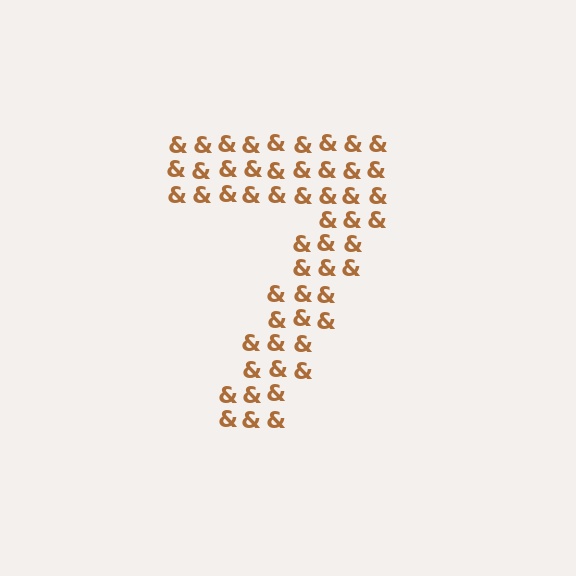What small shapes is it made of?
It is made of small ampersands.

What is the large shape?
The large shape is the digit 7.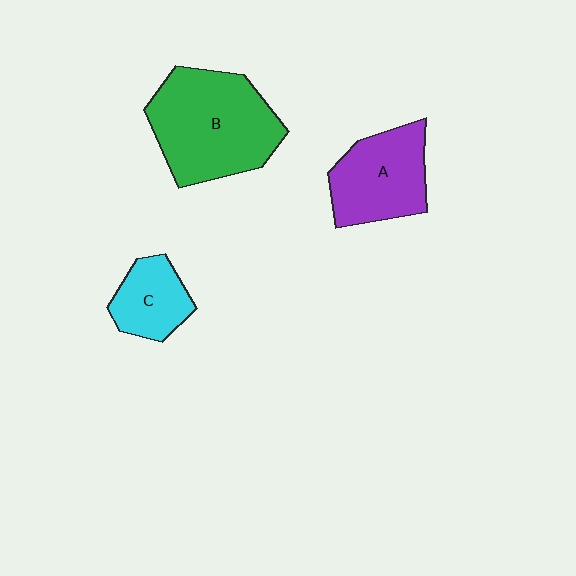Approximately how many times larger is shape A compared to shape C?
Approximately 1.6 times.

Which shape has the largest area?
Shape B (green).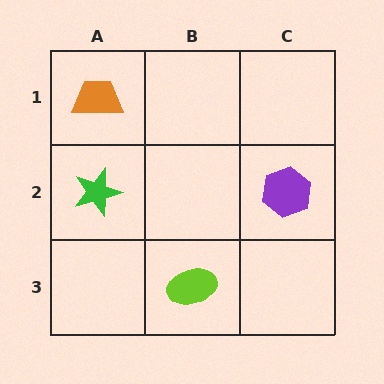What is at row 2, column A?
A green star.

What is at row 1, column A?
An orange trapezoid.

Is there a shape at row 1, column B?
No, that cell is empty.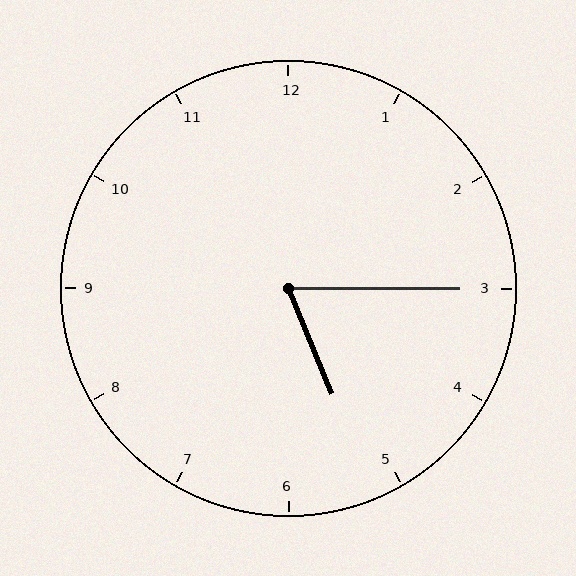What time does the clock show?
5:15.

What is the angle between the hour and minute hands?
Approximately 68 degrees.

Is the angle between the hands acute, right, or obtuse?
It is acute.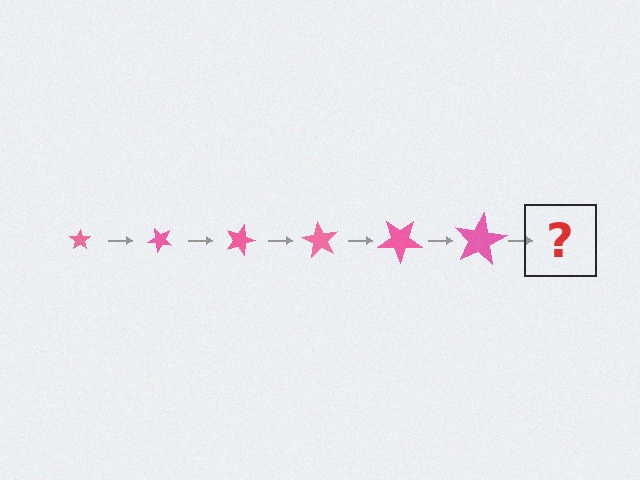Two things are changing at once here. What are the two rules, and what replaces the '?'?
The two rules are that the star grows larger each step and it rotates 45 degrees each step. The '?' should be a star, larger than the previous one and rotated 270 degrees from the start.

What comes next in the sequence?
The next element should be a star, larger than the previous one and rotated 270 degrees from the start.